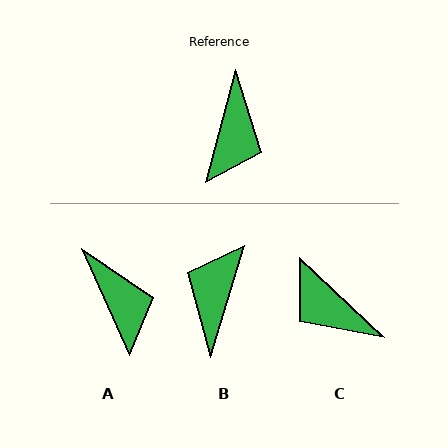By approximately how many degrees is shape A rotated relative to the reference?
Approximately 39 degrees counter-clockwise.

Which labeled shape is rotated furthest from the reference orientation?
B, about 178 degrees away.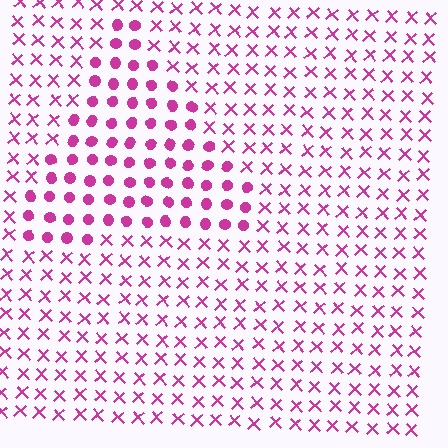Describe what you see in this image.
The image is filled with small magenta elements arranged in a uniform grid. A triangle-shaped region contains circles, while the surrounding area contains X marks. The boundary is defined purely by the change in element shape.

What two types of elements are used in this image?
The image uses circles inside the triangle region and X marks outside it.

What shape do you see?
I see a triangle.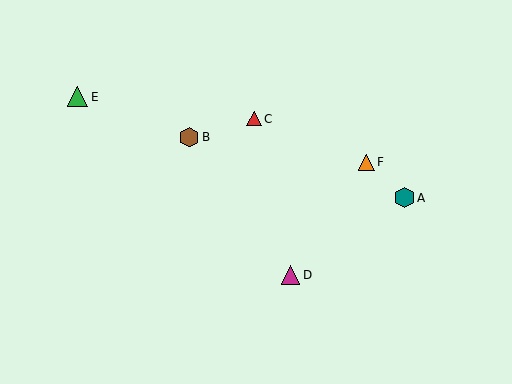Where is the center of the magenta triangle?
The center of the magenta triangle is at (291, 275).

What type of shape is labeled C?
Shape C is a red triangle.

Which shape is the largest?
The teal hexagon (labeled A) is the largest.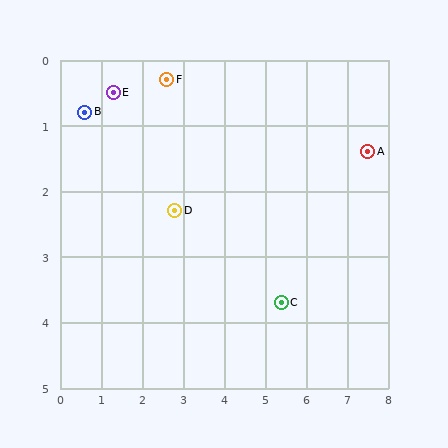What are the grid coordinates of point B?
Point B is at approximately (0.6, 0.8).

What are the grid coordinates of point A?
Point A is at approximately (7.5, 1.4).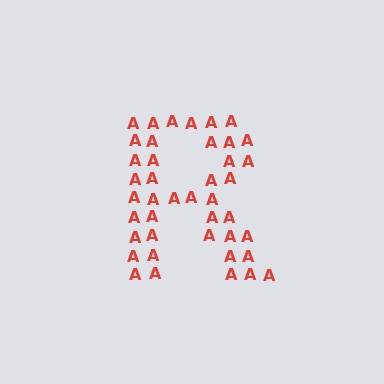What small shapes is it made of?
It is made of small letter A's.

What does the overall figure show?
The overall figure shows the letter R.